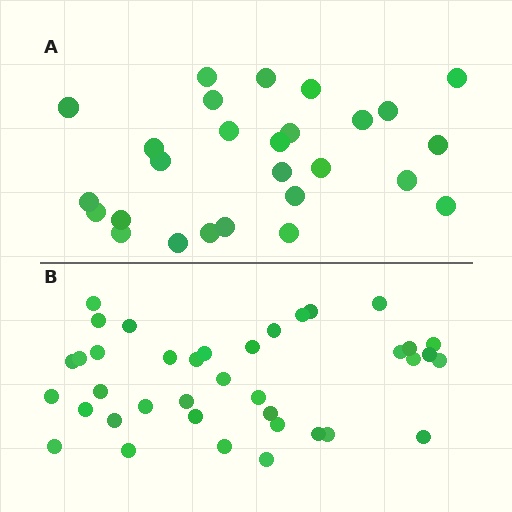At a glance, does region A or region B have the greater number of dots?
Region B (the bottom region) has more dots.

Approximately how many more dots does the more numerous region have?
Region B has roughly 12 or so more dots than region A.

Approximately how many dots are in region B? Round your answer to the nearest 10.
About 40 dots. (The exact count is 38, which rounds to 40.)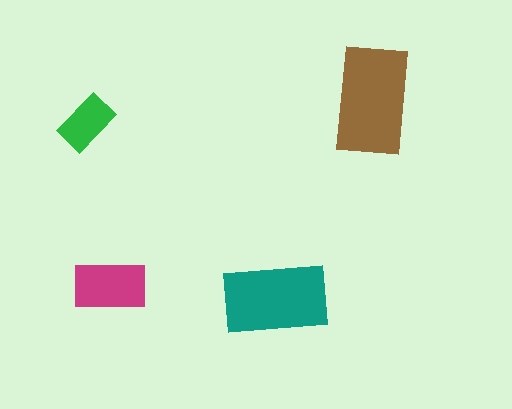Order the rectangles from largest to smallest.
the brown one, the teal one, the magenta one, the green one.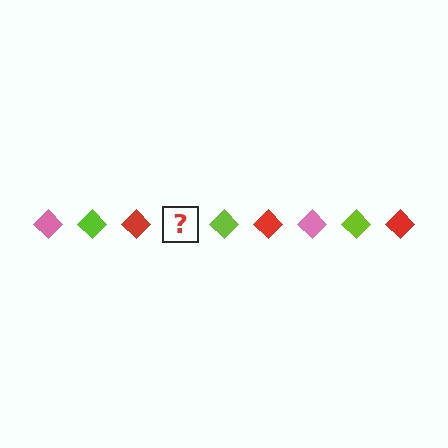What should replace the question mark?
The question mark should be replaced with a pink diamond.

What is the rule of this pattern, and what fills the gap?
The rule is that the pattern cycles through pink, lime, red diamonds. The gap should be filled with a pink diamond.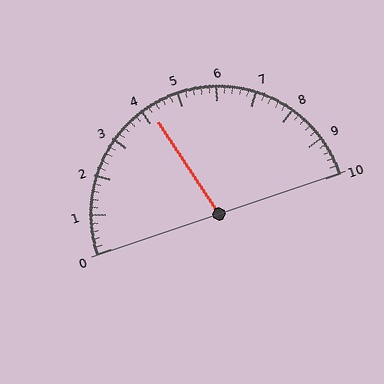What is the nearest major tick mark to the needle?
The nearest major tick mark is 4.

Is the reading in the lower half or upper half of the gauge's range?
The reading is in the lower half of the range (0 to 10).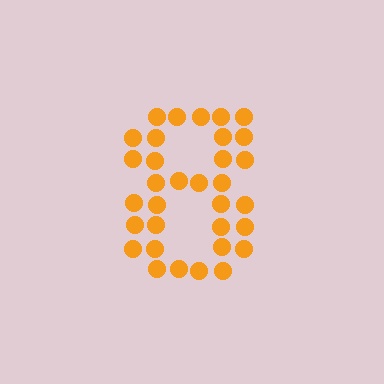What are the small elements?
The small elements are circles.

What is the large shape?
The large shape is the digit 8.